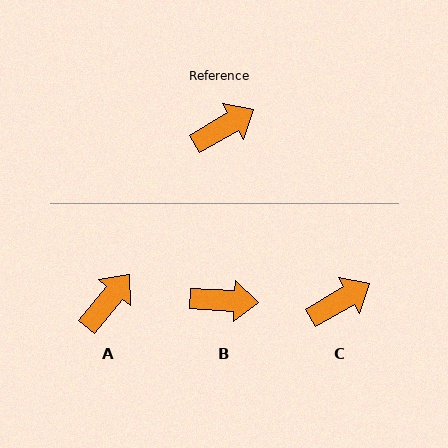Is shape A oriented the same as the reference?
No, it is off by about 20 degrees.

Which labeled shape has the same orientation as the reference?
C.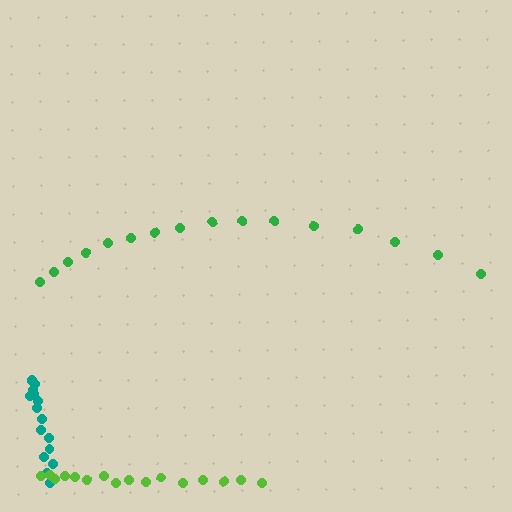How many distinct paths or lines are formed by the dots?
There are 3 distinct paths.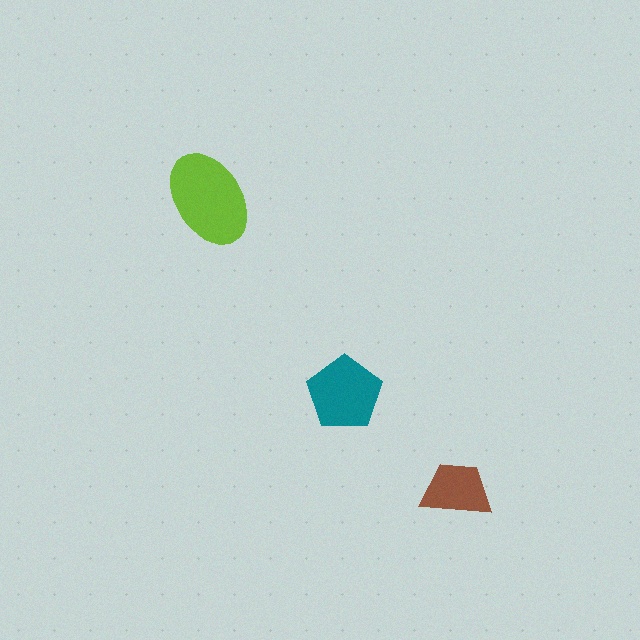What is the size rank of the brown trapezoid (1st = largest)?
3rd.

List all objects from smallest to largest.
The brown trapezoid, the teal pentagon, the lime ellipse.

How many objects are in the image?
There are 3 objects in the image.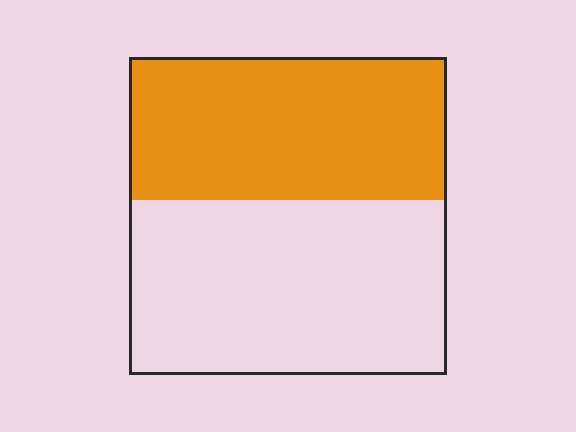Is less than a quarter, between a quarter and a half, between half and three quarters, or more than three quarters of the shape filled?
Between a quarter and a half.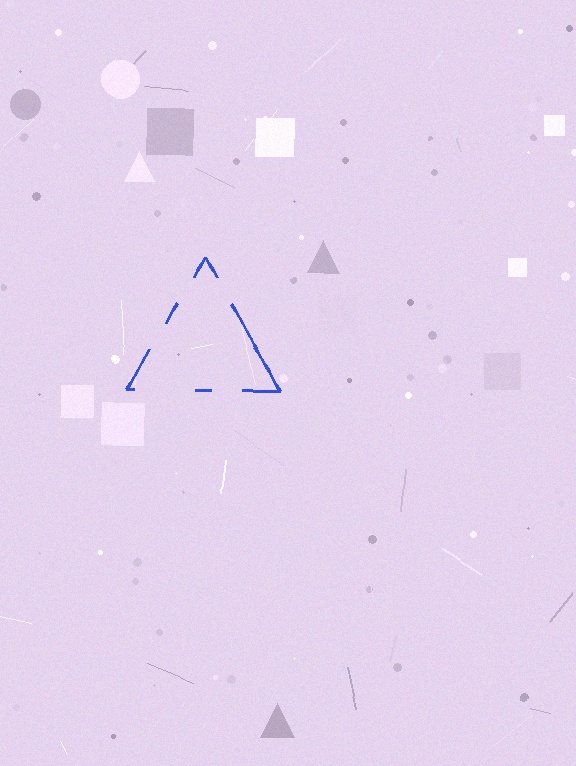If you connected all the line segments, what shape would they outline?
They would outline a triangle.